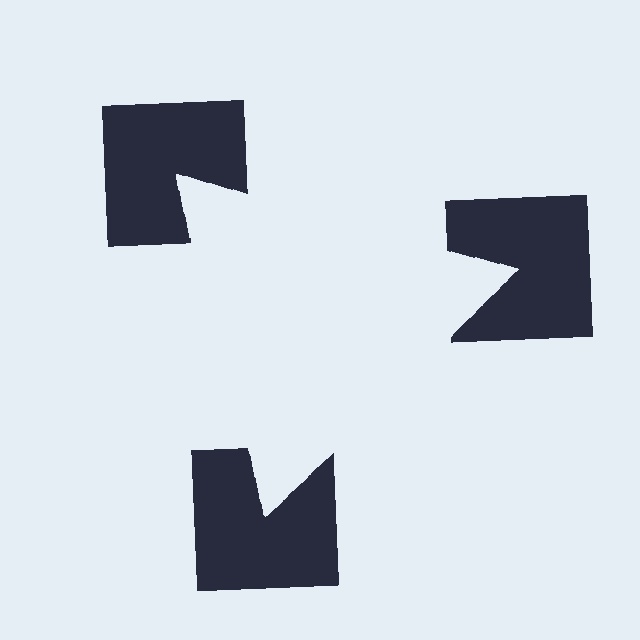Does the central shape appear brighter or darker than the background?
It typically appears slightly brighter than the background, even though no actual brightness change is drawn.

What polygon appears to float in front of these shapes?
An illusory triangle — its edges are inferred from the aligned wedge cuts in the notched squares, not physically drawn.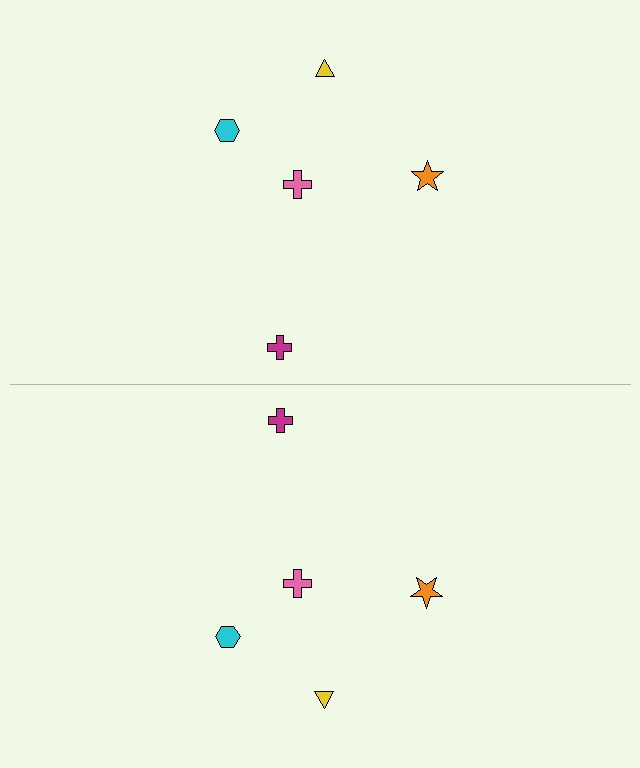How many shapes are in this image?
There are 10 shapes in this image.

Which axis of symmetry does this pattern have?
The pattern has a horizontal axis of symmetry running through the center of the image.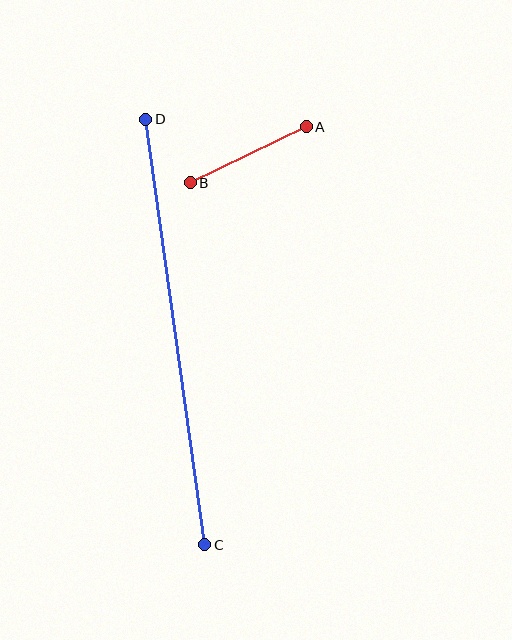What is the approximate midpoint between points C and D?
The midpoint is at approximately (175, 332) pixels.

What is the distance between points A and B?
The distance is approximately 129 pixels.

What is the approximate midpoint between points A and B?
The midpoint is at approximately (248, 155) pixels.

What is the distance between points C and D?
The distance is approximately 429 pixels.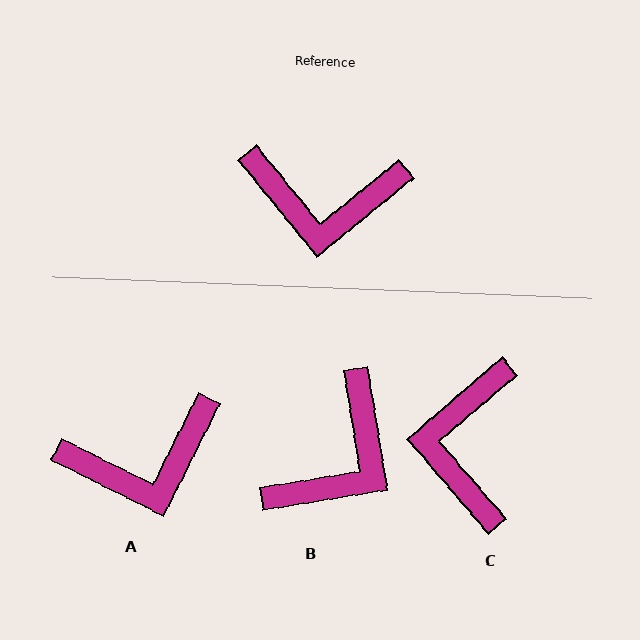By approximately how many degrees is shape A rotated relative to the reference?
Approximately 24 degrees counter-clockwise.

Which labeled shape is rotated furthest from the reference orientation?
C, about 89 degrees away.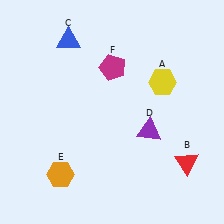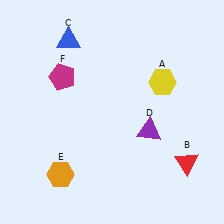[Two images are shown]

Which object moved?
The magenta pentagon (F) moved left.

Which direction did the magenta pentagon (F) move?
The magenta pentagon (F) moved left.